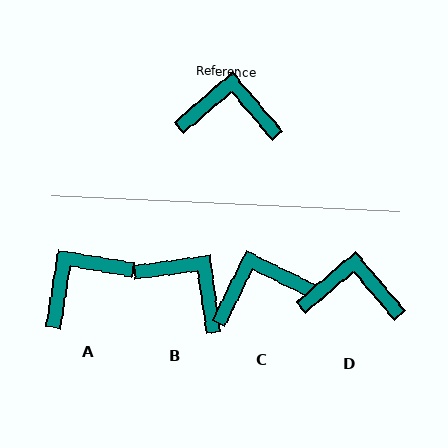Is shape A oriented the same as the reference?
No, it is off by about 40 degrees.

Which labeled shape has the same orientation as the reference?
D.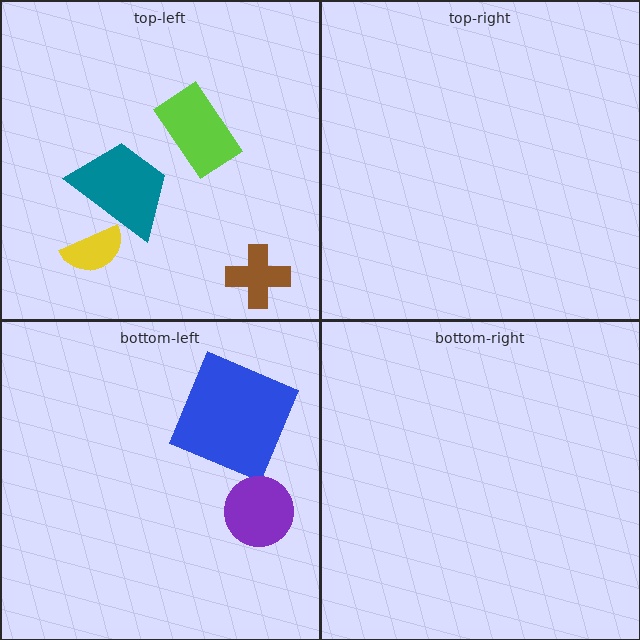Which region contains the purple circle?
The bottom-left region.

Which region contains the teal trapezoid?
The top-left region.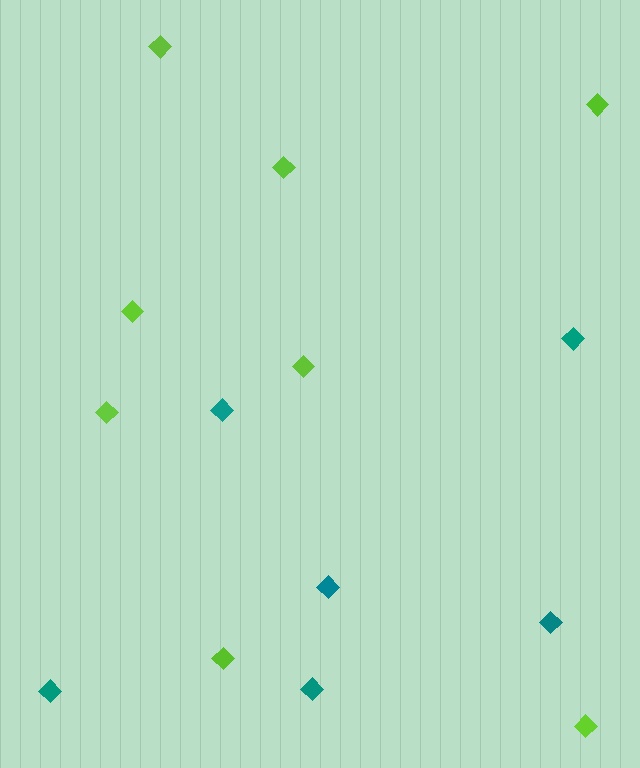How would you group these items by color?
There are 2 groups: one group of lime diamonds (8) and one group of teal diamonds (6).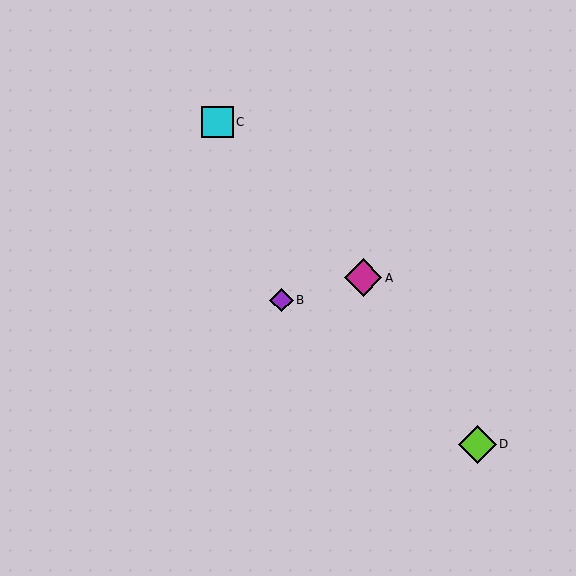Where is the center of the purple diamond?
The center of the purple diamond is at (281, 300).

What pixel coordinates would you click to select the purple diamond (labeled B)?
Click at (281, 300) to select the purple diamond B.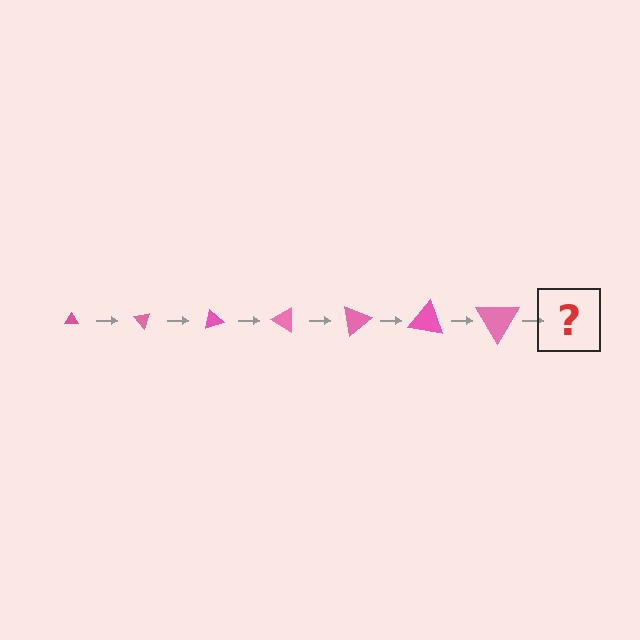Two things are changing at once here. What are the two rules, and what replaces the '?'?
The two rules are that the triangle grows larger each step and it rotates 50 degrees each step. The '?' should be a triangle, larger than the previous one and rotated 350 degrees from the start.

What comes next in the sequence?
The next element should be a triangle, larger than the previous one and rotated 350 degrees from the start.